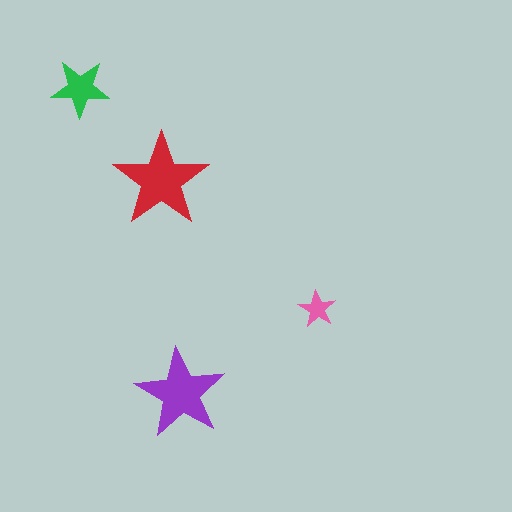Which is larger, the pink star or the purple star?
The purple one.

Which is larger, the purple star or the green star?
The purple one.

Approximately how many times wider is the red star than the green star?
About 1.5 times wider.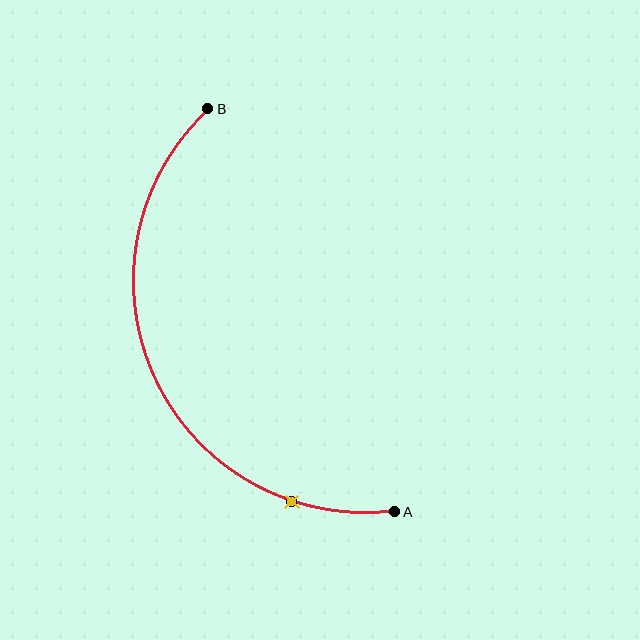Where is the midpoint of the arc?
The arc midpoint is the point on the curve farthest from the straight line joining A and B. It sits to the left of that line.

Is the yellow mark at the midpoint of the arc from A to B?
No. The yellow mark lies on the arc but is closer to endpoint A. The arc midpoint would be at the point on the curve equidistant along the arc from both A and B.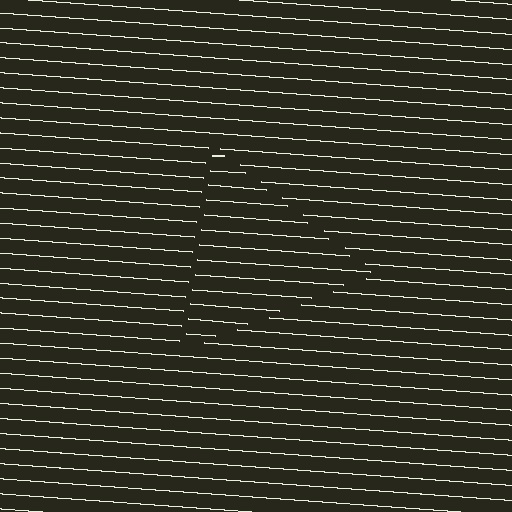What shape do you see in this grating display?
An illusory triangle. The interior of the shape contains the same grating, shifted by half a period — the contour is defined by the phase discontinuity where line-ends from the inner and outer gratings abut.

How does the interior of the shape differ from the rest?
The interior of the shape contains the same grating, shifted by half a period — the contour is defined by the phase discontinuity where line-ends from the inner and outer gratings abut.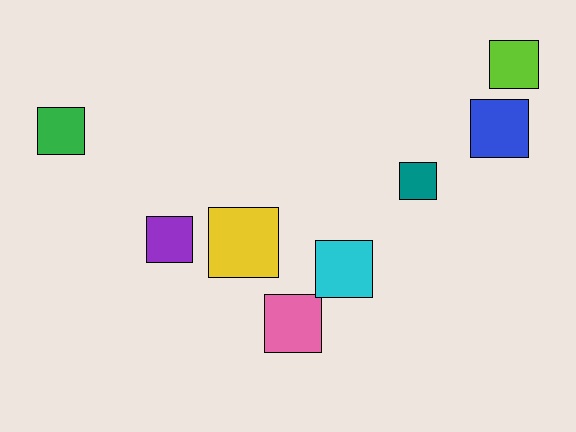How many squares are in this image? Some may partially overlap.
There are 8 squares.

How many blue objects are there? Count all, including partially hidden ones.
There is 1 blue object.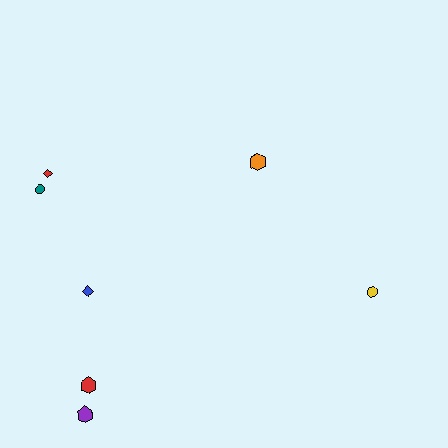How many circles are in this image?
There are 2 circles.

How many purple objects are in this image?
There is 1 purple object.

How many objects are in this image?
There are 7 objects.